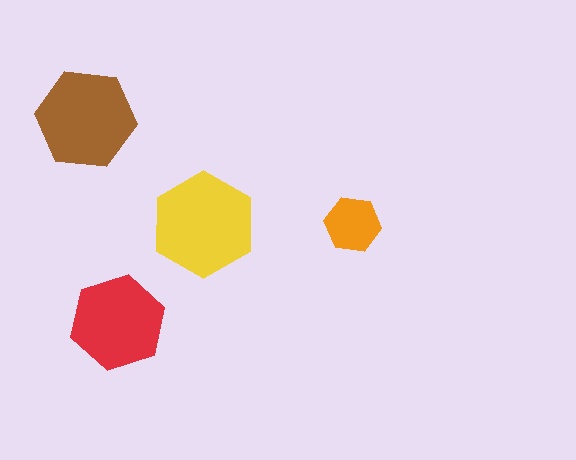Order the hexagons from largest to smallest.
the yellow one, the brown one, the red one, the orange one.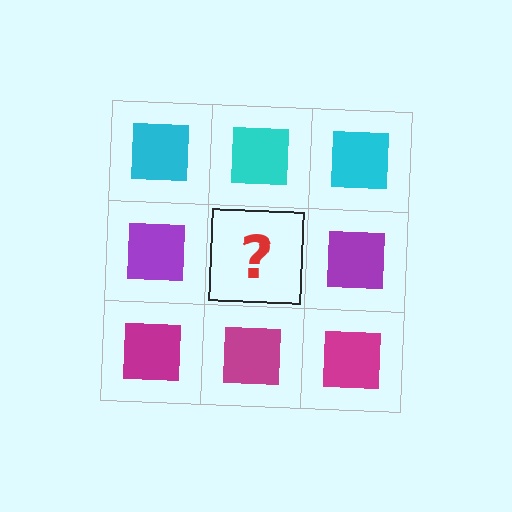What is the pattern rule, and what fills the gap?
The rule is that each row has a consistent color. The gap should be filled with a purple square.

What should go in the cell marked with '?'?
The missing cell should contain a purple square.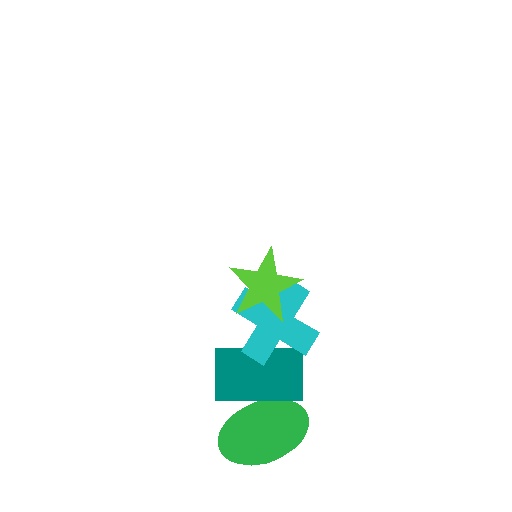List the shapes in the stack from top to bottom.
From top to bottom: the lime star, the cyan cross, the teal rectangle, the green ellipse.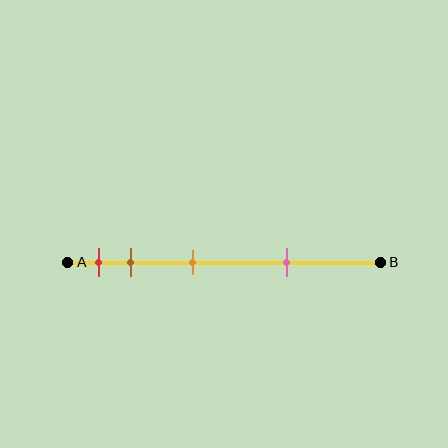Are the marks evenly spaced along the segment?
No, the marks are not evenly spaced.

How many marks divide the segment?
There are 4 marks dividing the segment.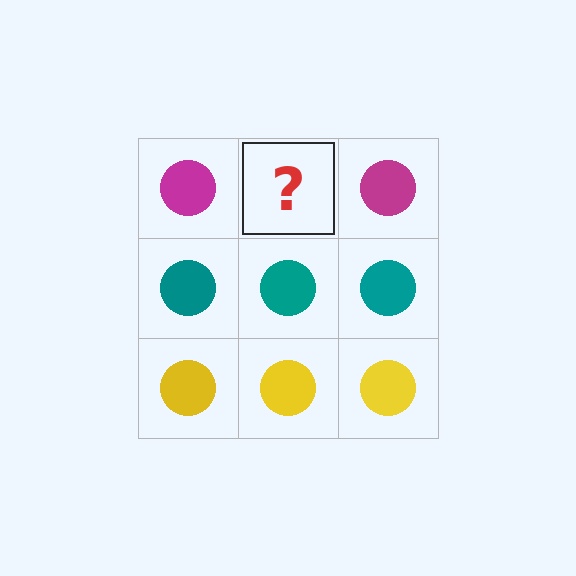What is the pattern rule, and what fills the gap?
The rule is that each row has a consistent color. The gap should be filled with a magenta circle.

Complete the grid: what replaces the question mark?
The question mark should be replaced with a magenta circle.